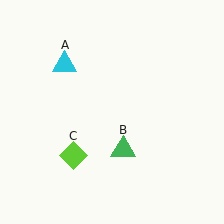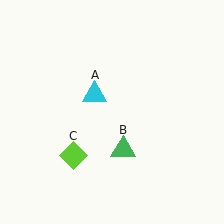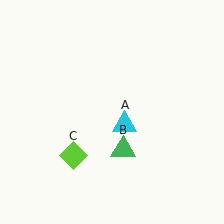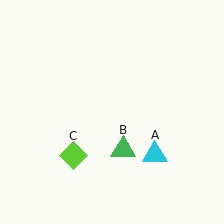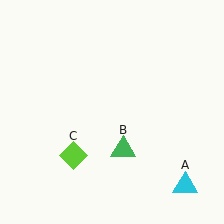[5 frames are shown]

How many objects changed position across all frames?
1 object changed position: cyan triangle (object A).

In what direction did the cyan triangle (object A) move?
The cyan triangle (object A) moved down and to the right.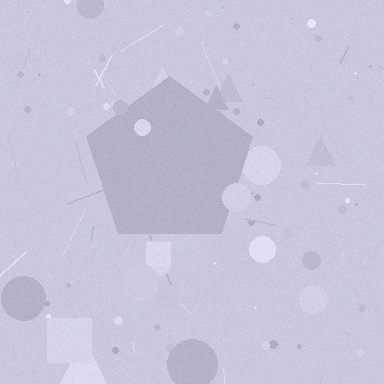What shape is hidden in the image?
A pentagon is hidden in the image.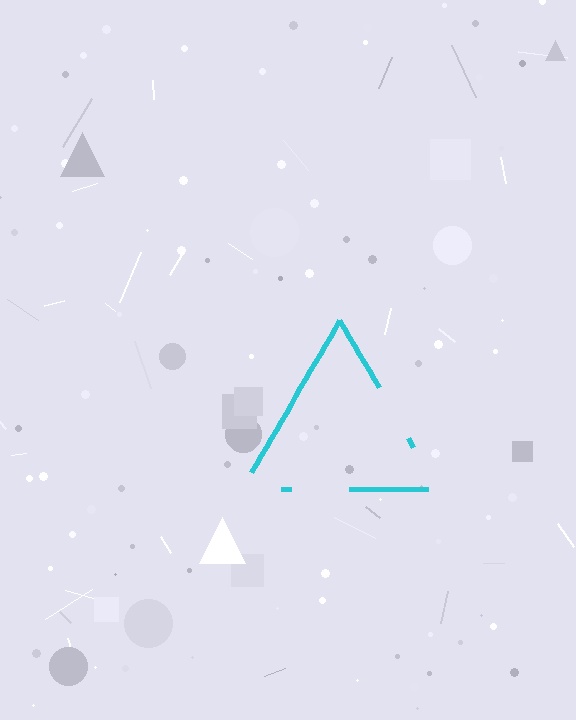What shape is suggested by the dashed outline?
The dashed outline suggests a triangle.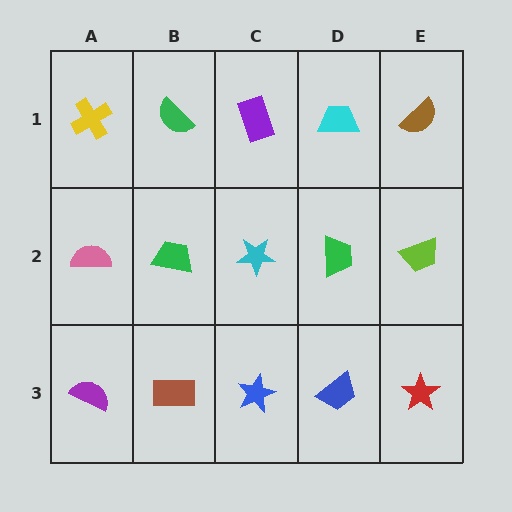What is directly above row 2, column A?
A yellow cross.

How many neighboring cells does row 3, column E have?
2.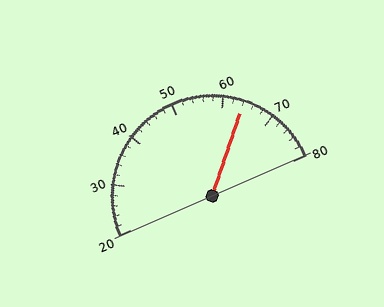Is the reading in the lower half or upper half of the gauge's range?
The reading is in the upper half of the range (20 to 80).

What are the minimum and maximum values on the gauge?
The gauge ranges from 20 to 80.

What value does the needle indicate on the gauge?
The needle indicates approximately 64.